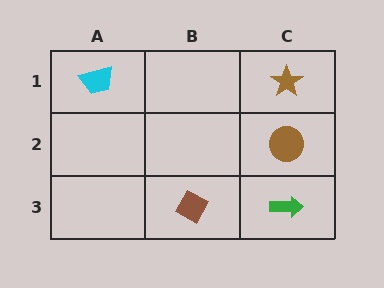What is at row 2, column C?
A brown circle.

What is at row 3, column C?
A green arrow.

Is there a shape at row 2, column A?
No, that cell is empty.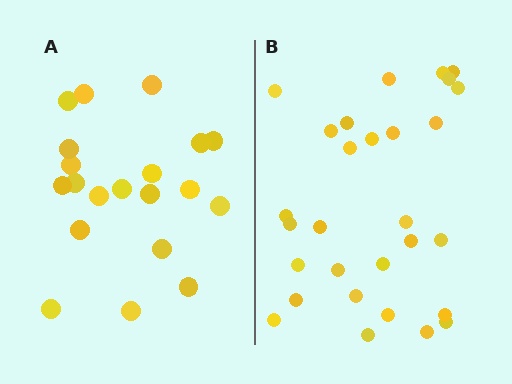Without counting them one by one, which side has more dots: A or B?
Region B (the right region) has more dots.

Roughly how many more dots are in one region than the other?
Region B has roughly 8 or so more dots than region A.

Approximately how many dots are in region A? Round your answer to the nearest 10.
About 20 dots.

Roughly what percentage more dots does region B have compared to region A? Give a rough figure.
About 45% more.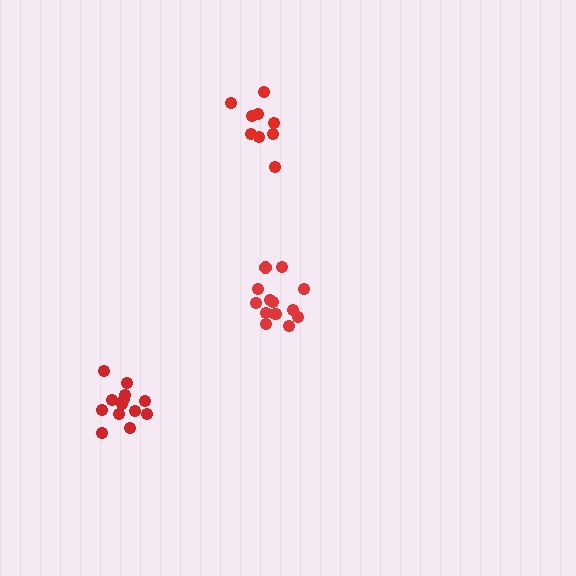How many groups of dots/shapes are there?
There are 3 groups.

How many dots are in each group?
Group 1: 13 dots, Group 2: 9 dots, Group 3: 13 dots (35 total).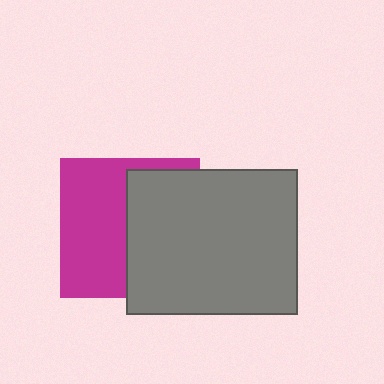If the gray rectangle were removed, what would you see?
You would see the complete magenta square.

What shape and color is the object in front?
The object in front is a gray rectangle.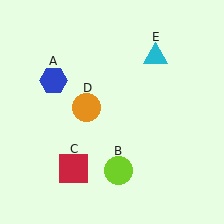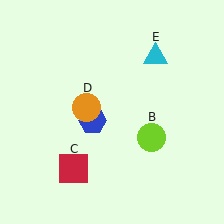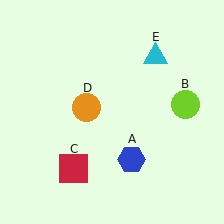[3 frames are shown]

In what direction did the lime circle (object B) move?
The lime circle (object B) moved up and to the right.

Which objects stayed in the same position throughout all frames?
Red square (object C) and orange circle (object D) and cyan triangle (object E) remained stationary.